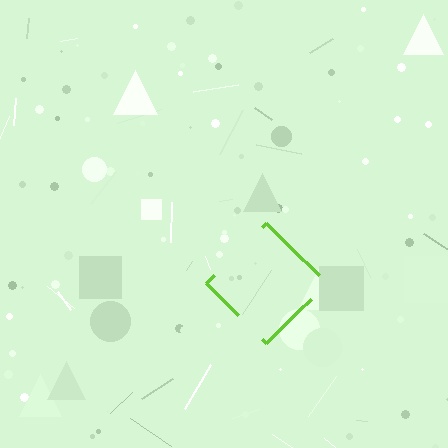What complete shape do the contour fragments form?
The contour fragments form a diamond.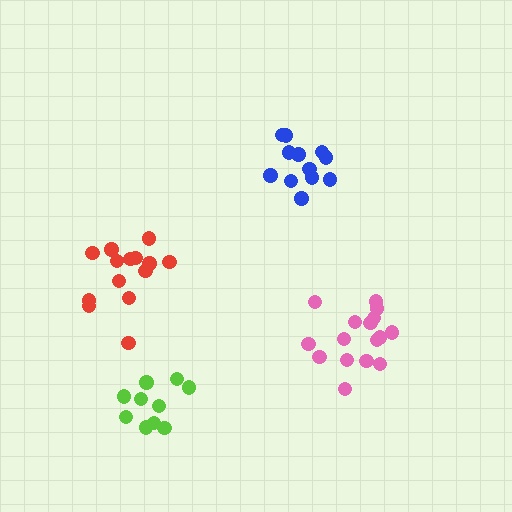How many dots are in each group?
Group 1: 12 dots, Group 2: 14 dots, Group 3: 16 dots, Group 4: 10 dots (52 total).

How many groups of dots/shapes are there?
There are 4 groups.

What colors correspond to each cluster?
The clusters are colored: blue, red, pink, lime.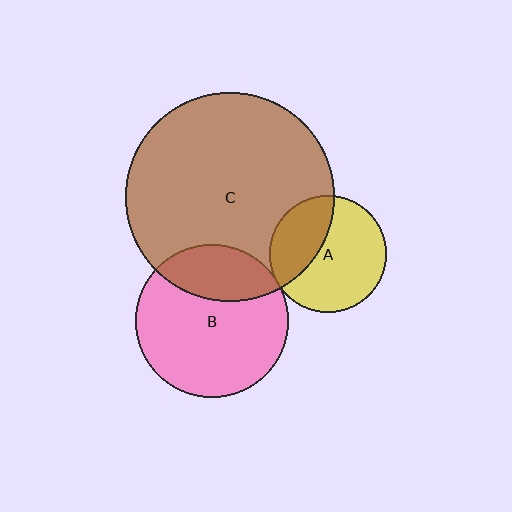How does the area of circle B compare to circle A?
Approximately 1.7 times.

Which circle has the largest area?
Circle C (brown).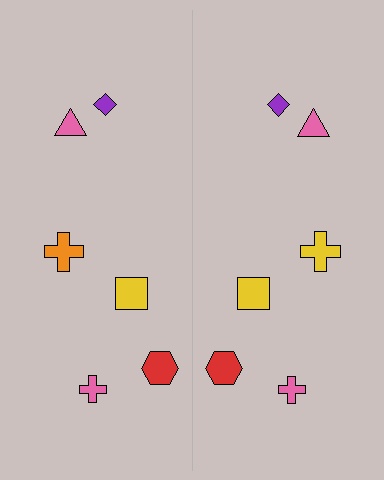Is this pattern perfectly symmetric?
No, the pattern is not perfectly symmetric. The yellow cross on the right side breaks the symmetry — its mirror counterpart is orange.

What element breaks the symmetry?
The yellow cross on the right side breaks the symmetry — its mirror counterpart is orange.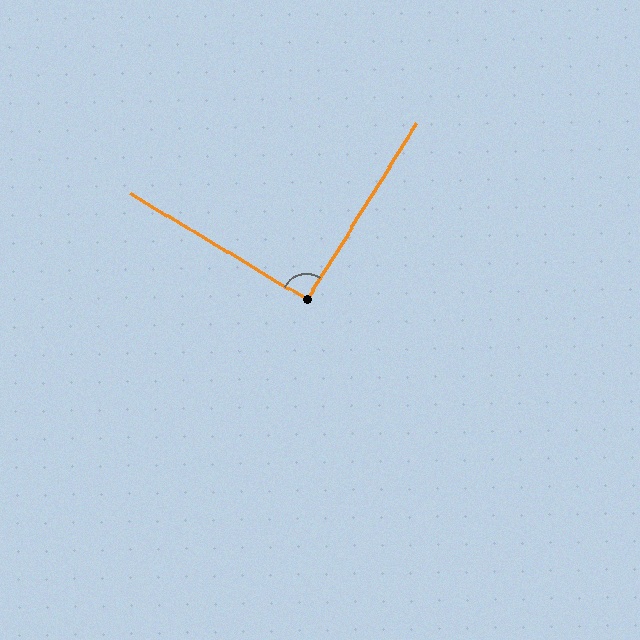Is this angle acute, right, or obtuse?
It is approximately a right angle.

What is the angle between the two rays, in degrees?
Approximately 91 degrees.